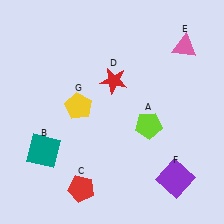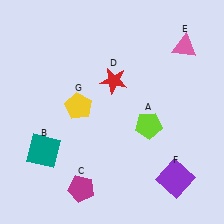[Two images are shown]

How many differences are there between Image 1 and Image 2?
There is 1 difference between the two images.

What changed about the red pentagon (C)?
In Image 1, C is red. In Image 2, it changed to magenta.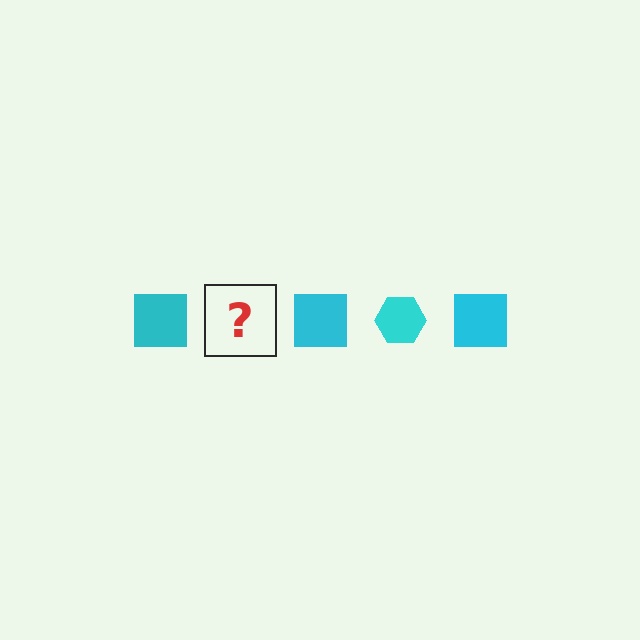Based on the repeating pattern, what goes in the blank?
The blank should be a cyan hexagon.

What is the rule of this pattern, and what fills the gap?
The rule is that the pattern cycles through square, hexagon shapes in cyan. The gap should be filled with a cyan hexagon.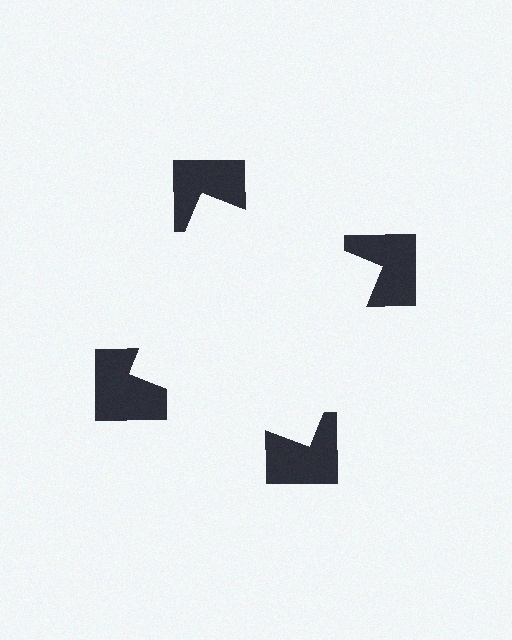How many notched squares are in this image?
There are 4 — one at each vertex of the illusory square.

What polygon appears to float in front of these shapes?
An illusory square — its edges are inferred from the aligned wedge cuts in the notched squares, not physically drawn.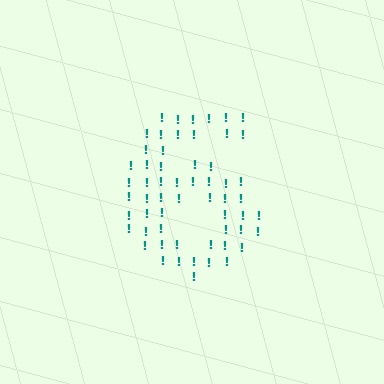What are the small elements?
The small elements are exclamation marks.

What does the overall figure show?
The overall figure shows the digit 6.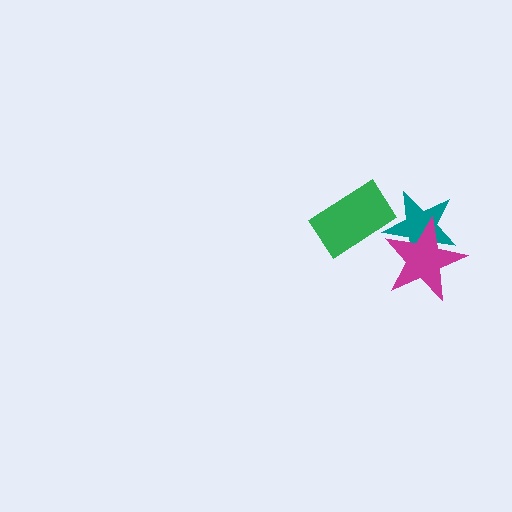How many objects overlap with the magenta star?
1 object overlaps with the magenta star.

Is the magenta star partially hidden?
No, no other shape covers it.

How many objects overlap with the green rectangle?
1 object overlaps with the green rectangle.